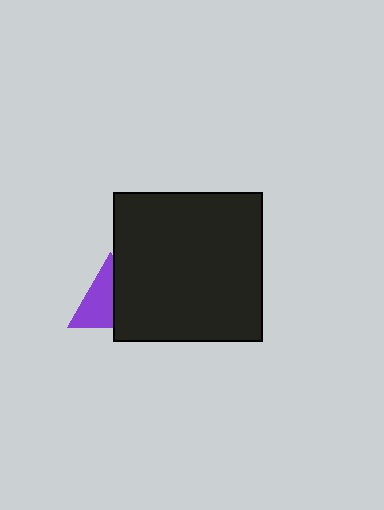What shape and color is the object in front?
The object in front is a black square.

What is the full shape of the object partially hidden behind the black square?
The partially hidden object is a purple triangle.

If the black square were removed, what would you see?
You would see the complete purple triangle.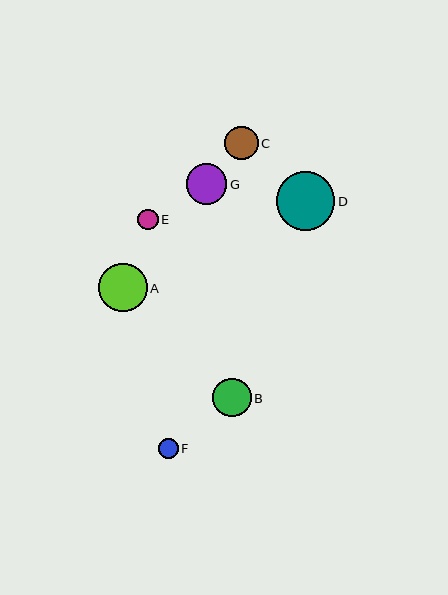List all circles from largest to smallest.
From largest to smallest: D, A, G, B, C, E, F.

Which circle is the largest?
Circle D is the largest with a size of approximately 59 pixels.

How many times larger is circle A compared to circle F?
Circle A is approximately 2.4 times the size of circle F.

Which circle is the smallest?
Circle F is the smallest with a size of approximately 20 pixels.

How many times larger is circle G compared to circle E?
Circle G is approximately 2.0 times the size of circle E.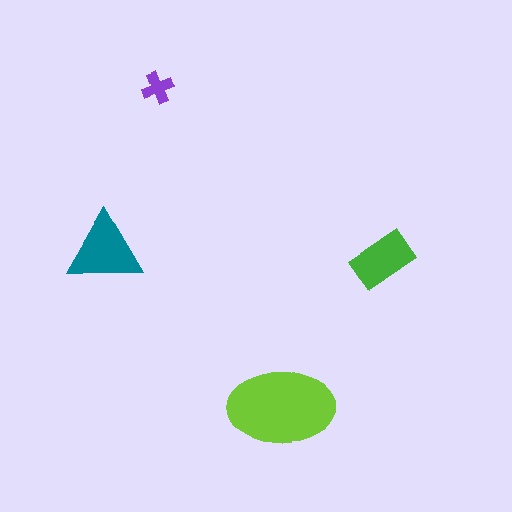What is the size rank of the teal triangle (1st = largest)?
2nd.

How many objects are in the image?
There are 4 objects in the image.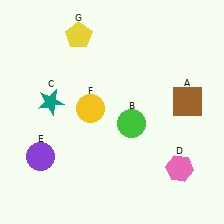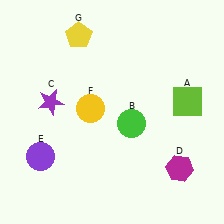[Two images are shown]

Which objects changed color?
A changed from brown to lime. C changed from teal to purple. D changed from pink to magenta.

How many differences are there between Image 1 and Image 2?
There are 3 differences between the two images.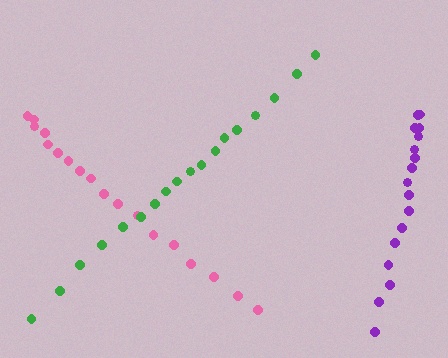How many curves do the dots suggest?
There are 3 distinct paths.